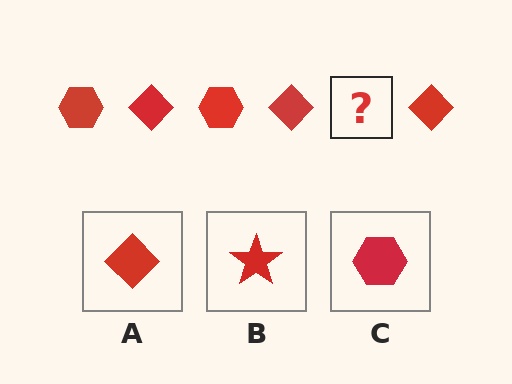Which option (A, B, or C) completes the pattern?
C.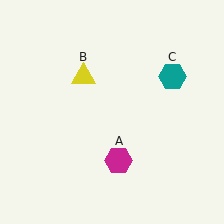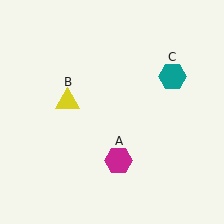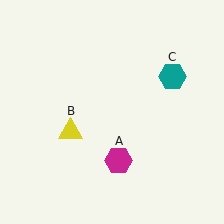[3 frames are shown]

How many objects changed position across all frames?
1 object changed position: yellow triangle (object B).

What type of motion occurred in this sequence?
The yellow triangle (object B) rotated counterclockwise around the center of the scene.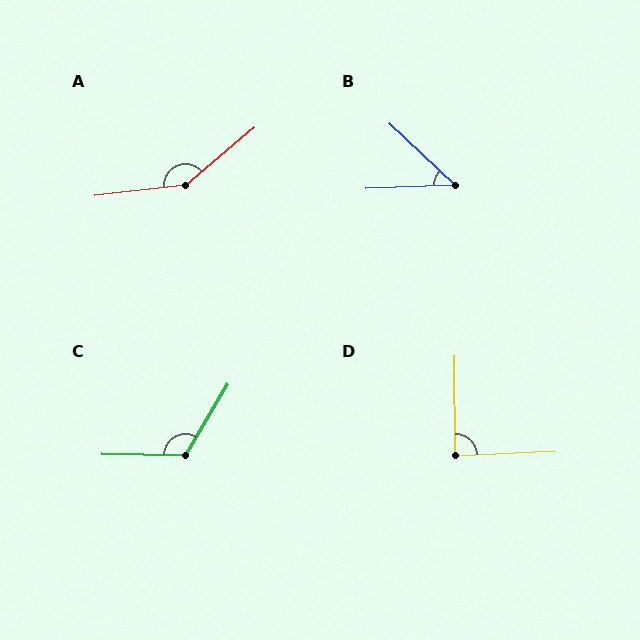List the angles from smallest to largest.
B (45°), D (88°), C (120°), A (146°).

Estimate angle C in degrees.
Approximately 120 degrees.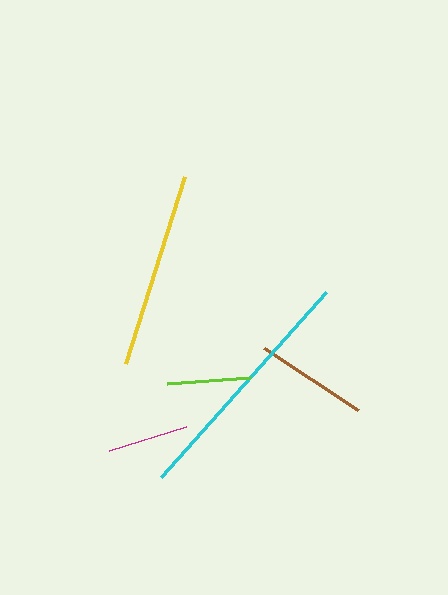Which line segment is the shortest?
The magenta line is the shortest at approximately 81 pixels.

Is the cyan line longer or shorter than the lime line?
The cyan line is longer than the lime line.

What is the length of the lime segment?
The lime segment is approximately 83 pixels long.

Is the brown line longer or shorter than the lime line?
The brown line is longer than the lime line.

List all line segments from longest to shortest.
From longest to shortest: cyan, yellow, brown, lime, magenta.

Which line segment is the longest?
The cyan line is the longest at approximately 248 pixels.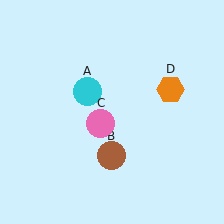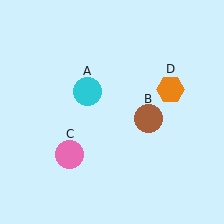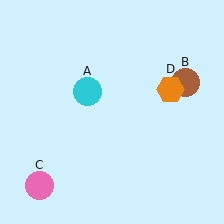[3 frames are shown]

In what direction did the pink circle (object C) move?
The pink circle (object C) moved down and to the left.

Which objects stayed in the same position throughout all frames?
Cyan circle (object A) and orange hexagon (object D) remained stationary.